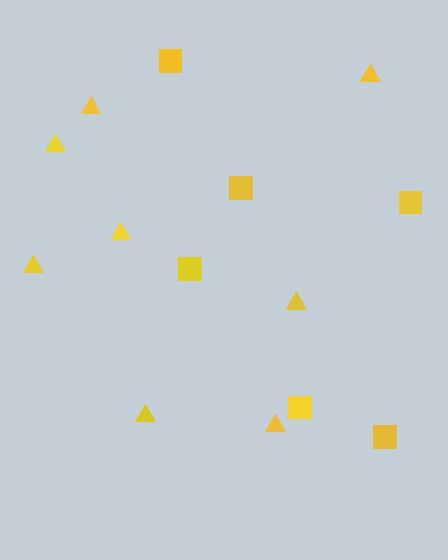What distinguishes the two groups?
There are 2 groups: one group of squares (6) and one group of triangles (8).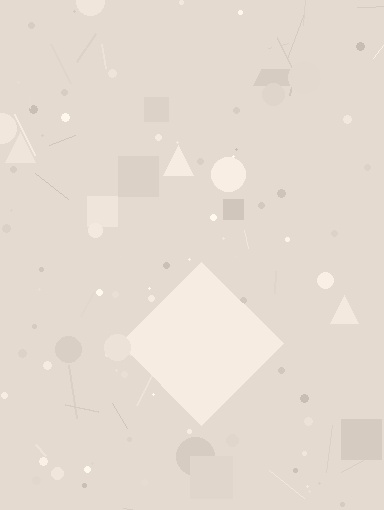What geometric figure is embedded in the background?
A diamond is embedded in the background.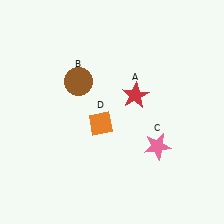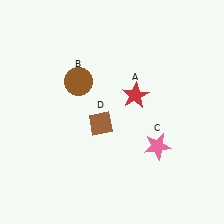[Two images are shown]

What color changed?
The diamond (D) changed from orange in Image 1 to brown in Image 2.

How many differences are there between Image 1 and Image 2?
There is 1 difference between the two images.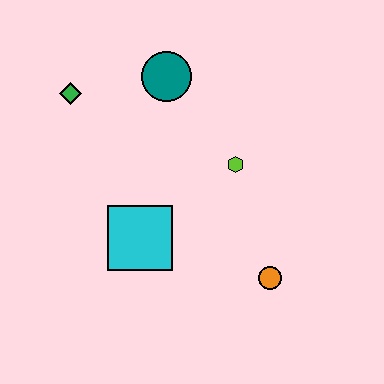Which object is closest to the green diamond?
The teal circle is closest to the green diamond.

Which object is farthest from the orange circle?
The green diamond is farthest from the orange circle.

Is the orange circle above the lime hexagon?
No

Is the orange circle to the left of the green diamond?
No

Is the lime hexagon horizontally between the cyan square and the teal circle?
No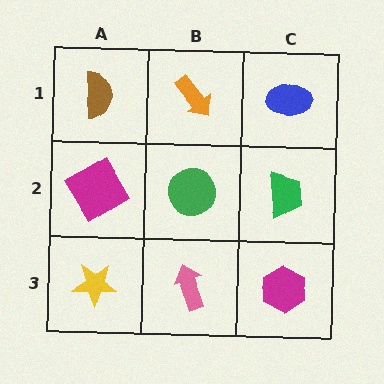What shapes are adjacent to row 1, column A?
A magenta diamond (row 2, column A), an orange arrow (row 1, column B).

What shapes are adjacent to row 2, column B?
An orange arrow (row 1, column B), a pink arrow (row 3, column B), a magenta diamond (row 2, column A), a green trapezoid (row 2, column C).